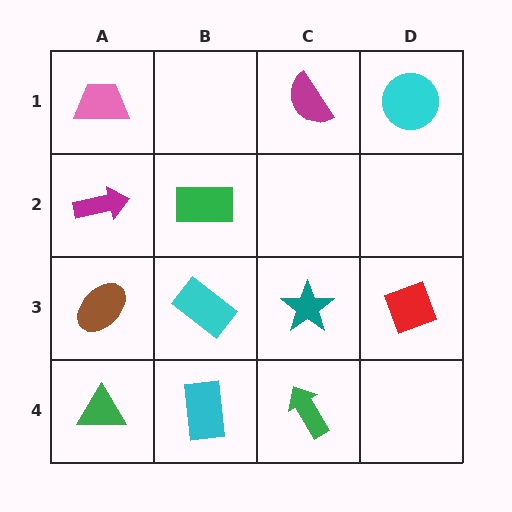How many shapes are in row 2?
2 shapes.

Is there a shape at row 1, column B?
No, that cell is empty.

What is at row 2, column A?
A magenta arrow.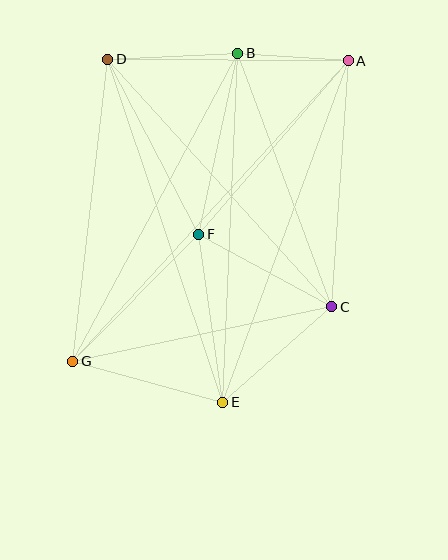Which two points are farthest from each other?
Points A and G are farthest from each other.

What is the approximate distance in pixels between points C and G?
The distance between C and G is approximately 265 pixels.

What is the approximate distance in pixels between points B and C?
The distance between B and C is approximately 270 pixels.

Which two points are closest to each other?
Points A and B are closest to each other.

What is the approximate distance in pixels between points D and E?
The distance between D and E is approximately 362 pixels.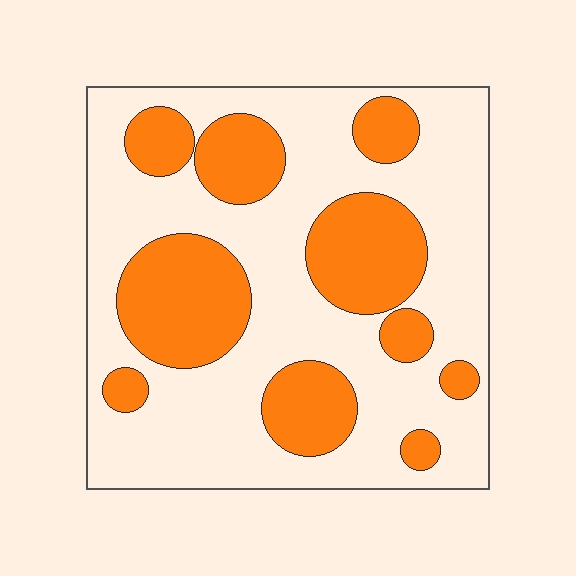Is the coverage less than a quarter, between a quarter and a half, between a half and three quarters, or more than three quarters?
Between a quarter and a half.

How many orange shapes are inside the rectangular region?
10.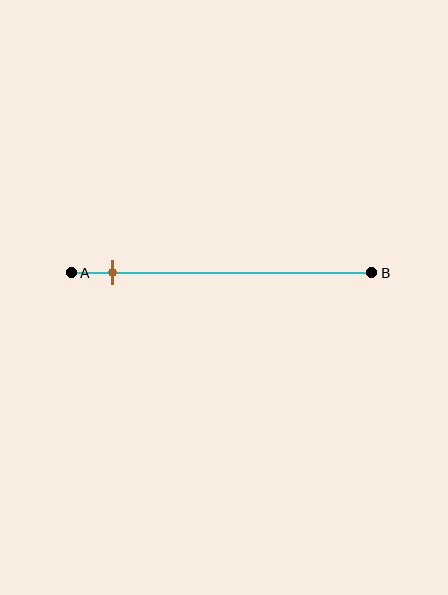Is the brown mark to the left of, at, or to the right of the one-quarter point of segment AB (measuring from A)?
The brown mark is to the left of the one-quarter point of segment AB.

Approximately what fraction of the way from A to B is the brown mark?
The brown mark is approximately 15% of the way from A to B.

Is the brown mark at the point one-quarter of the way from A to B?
No, the mark is at about 15% from A, not at the 25% one-quarter point.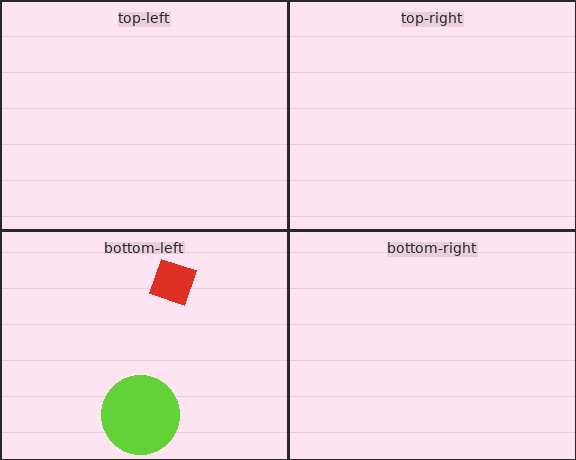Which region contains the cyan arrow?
The bottom-left region.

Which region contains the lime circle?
The bottom-left region.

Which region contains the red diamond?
The bottom-left region.